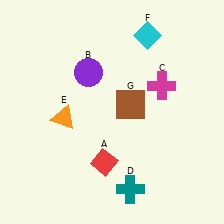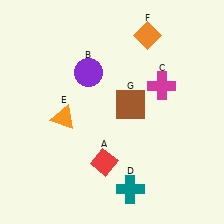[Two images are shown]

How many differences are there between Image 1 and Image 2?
There is 1 difference between the two images.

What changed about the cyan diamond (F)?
In Image 1, F is cyan. In Image 2, it changed to orange.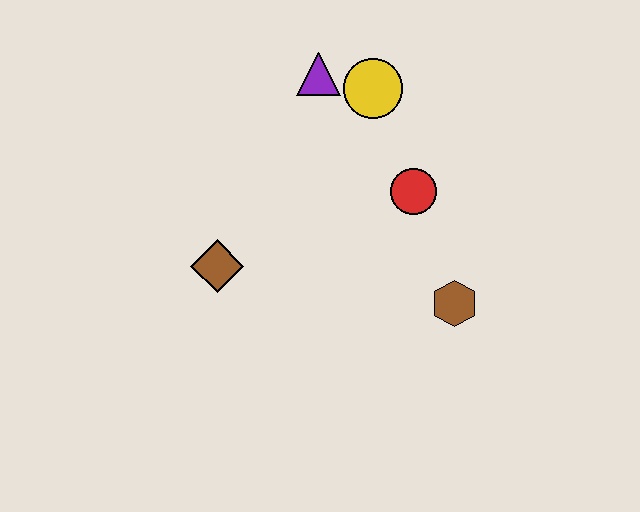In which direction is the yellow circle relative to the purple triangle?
The yellow circle is to the right of the purple triangle.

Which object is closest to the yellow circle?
The purple triangle is closest to the yellow circle.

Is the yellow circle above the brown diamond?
Yes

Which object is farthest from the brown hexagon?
The purple triangle is farthest from the brown hexagon.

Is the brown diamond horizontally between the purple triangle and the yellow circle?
No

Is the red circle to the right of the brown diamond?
Yes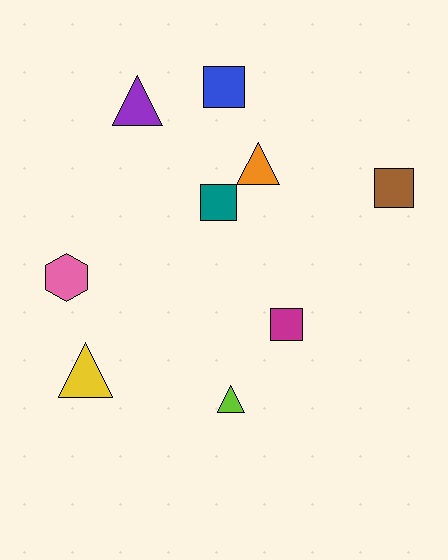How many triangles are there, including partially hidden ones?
There are 4 triangles.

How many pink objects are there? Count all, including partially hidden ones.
There is 1 pink object.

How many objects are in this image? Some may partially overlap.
There are 9 objects.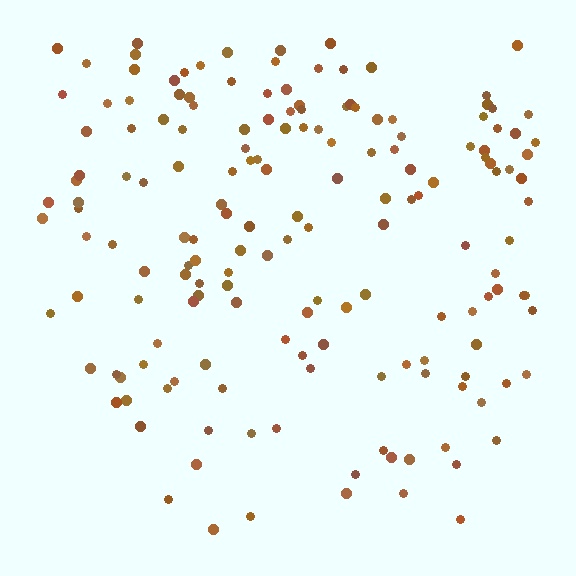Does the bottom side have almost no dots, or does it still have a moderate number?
Still a moderate number, just noticeably fewer than the top.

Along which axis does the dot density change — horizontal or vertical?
Vertical.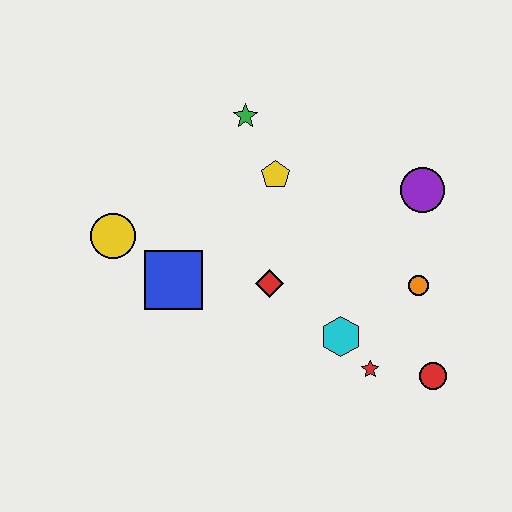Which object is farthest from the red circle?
The yellow circle is farthest from the red circle.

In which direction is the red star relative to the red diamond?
The red star is to the right of the red diamond.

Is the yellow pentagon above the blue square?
Yes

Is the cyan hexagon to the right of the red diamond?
Yes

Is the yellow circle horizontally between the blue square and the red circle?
No